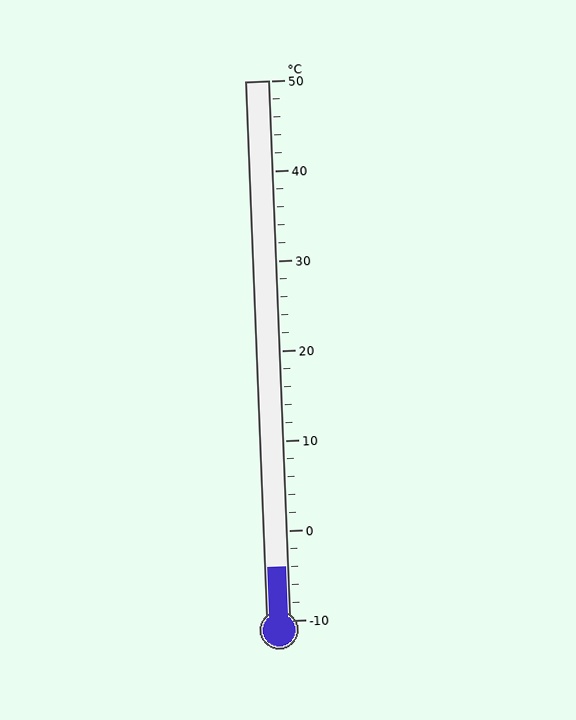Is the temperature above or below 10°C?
The temperature is below 10°C.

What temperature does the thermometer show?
The thermometer shows approximately -4°C.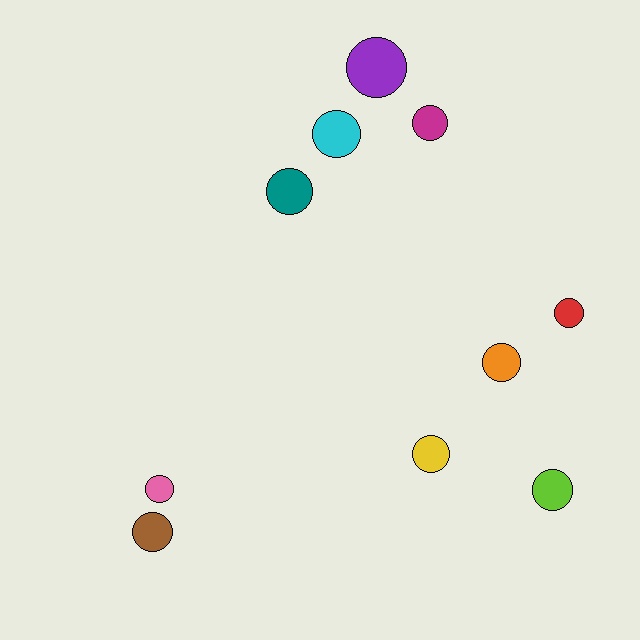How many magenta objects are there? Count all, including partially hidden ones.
There is 1 magenta object.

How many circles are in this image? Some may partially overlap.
There are 10 circles.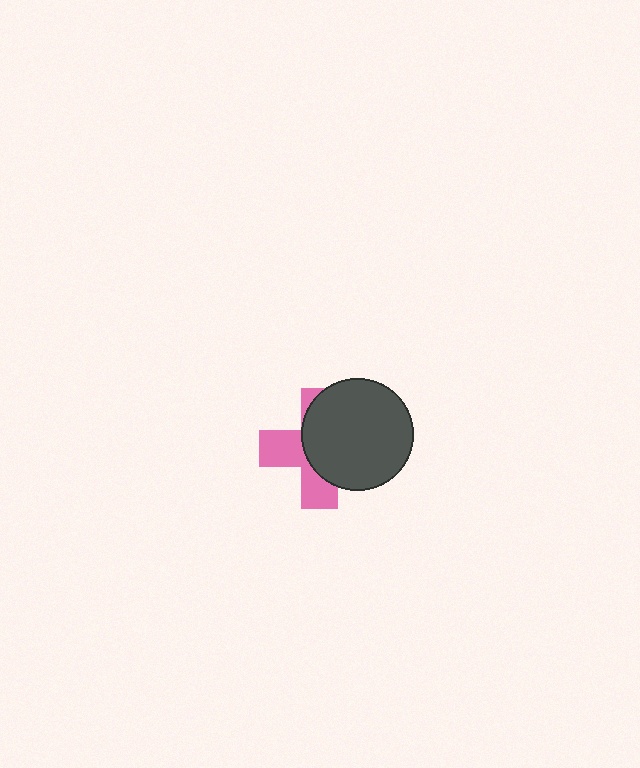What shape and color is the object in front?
The object in front is a dark gray circle.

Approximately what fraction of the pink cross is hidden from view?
Roughly 57% of the pink cross is hidden behind the dark gray circle.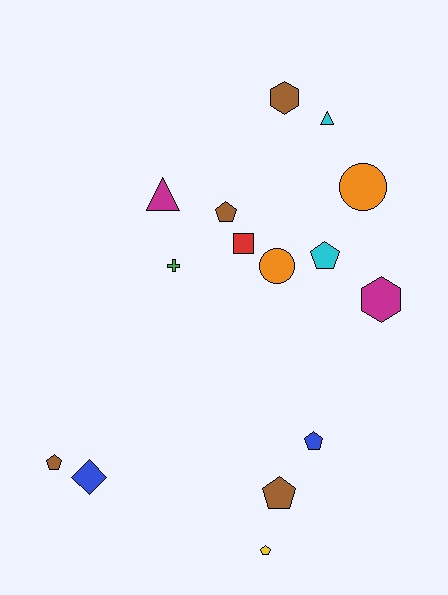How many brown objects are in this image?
There are 4 brown objects.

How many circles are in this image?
There are 2 circles.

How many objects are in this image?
There are 15 objects.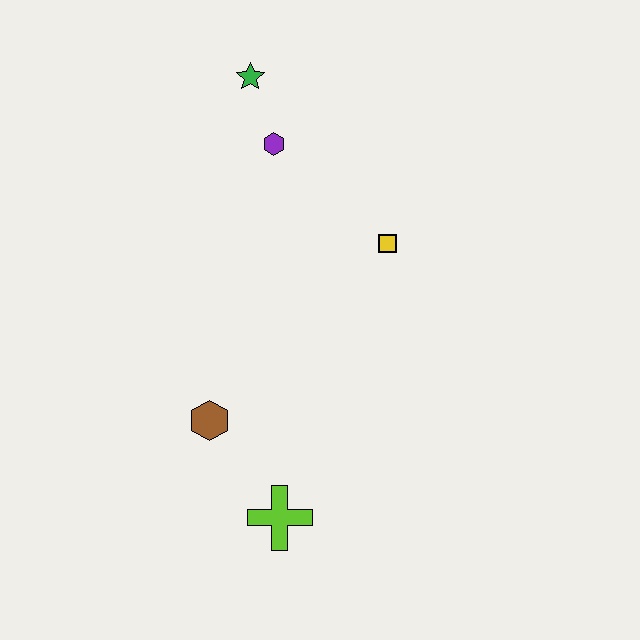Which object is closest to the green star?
The purple hexagon is closest to the green star.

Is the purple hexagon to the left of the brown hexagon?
No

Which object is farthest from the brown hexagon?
The green star is farthest from the brown hexagon.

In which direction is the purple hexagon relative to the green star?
The purple hexagon is below the green star.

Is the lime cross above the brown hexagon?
No